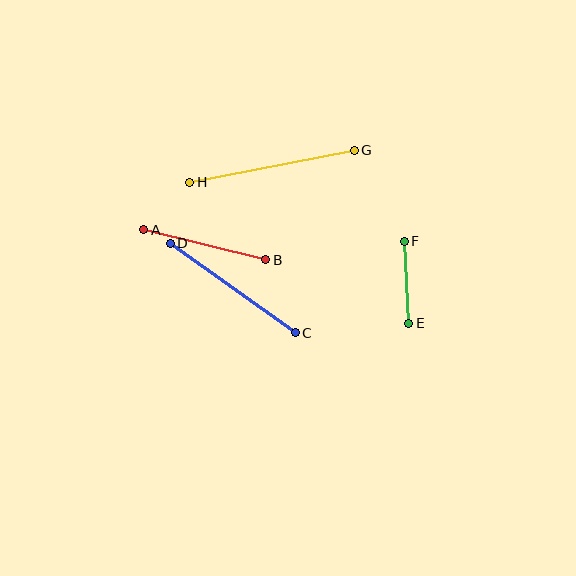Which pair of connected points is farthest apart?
Points G and H are farthest apart.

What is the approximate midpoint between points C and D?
The midpoint is at approximately (233, 288) pixels.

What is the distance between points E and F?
The distance is approximately 82 pixels.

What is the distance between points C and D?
The distance is approximately 154 pixels.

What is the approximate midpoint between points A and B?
The midpoint is at approximately (205, 245) pixels.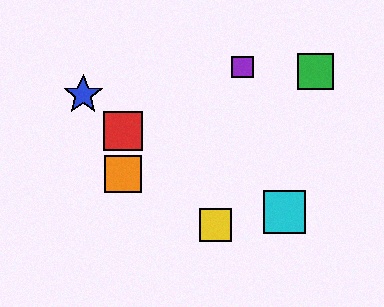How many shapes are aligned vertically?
2 shapes (the red square, the orange square) are aligned vertically.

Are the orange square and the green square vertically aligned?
No, the orange square is at x≈123 and the green square is at x≈316.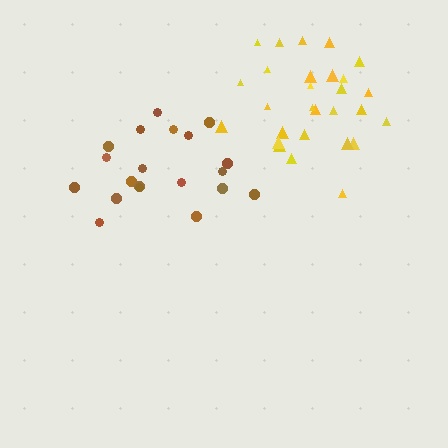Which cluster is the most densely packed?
Yellow.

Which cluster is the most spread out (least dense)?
Brown.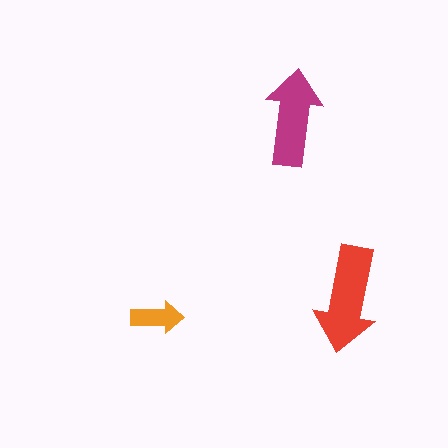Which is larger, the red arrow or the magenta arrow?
The red one.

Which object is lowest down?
The orange arrow is bottommost.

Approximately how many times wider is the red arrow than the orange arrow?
About 2 times wider.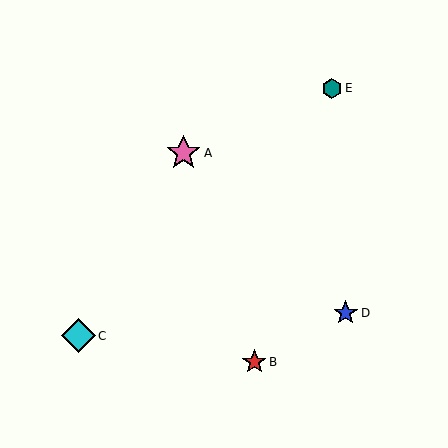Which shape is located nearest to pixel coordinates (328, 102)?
The teal hexagon (labeled E) at (332, 88) is nearest to that location.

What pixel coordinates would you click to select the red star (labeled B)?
Click at (254, 362) to select the red star B.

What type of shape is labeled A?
Shape A is a pink star.